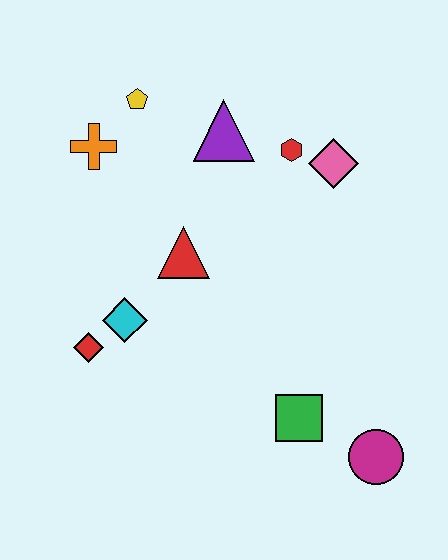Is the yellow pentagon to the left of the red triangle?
Yes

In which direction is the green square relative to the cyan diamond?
The green square is to the right of the cyan diamond.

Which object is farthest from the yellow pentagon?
The magenta circle is farthest from the yellow pentagon.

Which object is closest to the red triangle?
The cyan diamond is closest to the red triangle.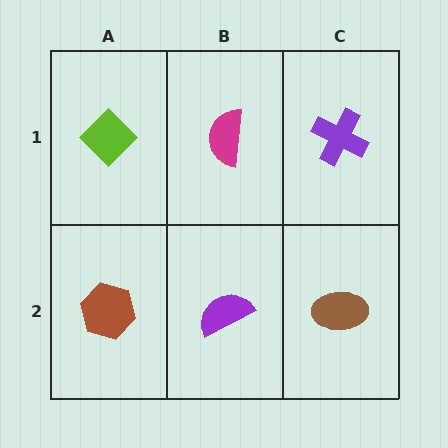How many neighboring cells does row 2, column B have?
3.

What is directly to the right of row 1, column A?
A magenta semicircle.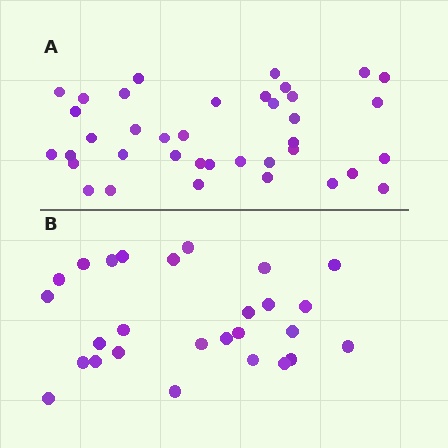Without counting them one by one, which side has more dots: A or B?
Region A (the top region) has more dots.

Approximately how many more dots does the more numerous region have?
Region A has roughly 12 or so more dots than region B.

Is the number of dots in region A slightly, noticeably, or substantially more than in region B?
Region A has noticeably more, but not dramatically so. The ratio is roughly 1.4 to 1.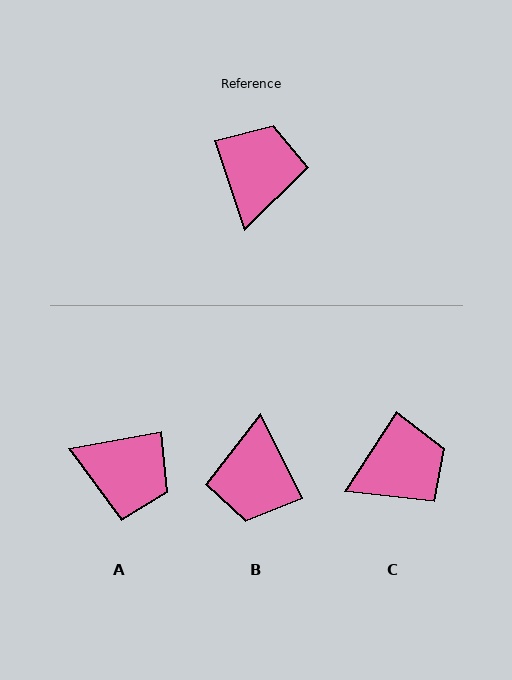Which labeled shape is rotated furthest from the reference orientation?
B, about 172 degrees away.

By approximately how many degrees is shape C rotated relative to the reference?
Approximately 51 degrees clockwise.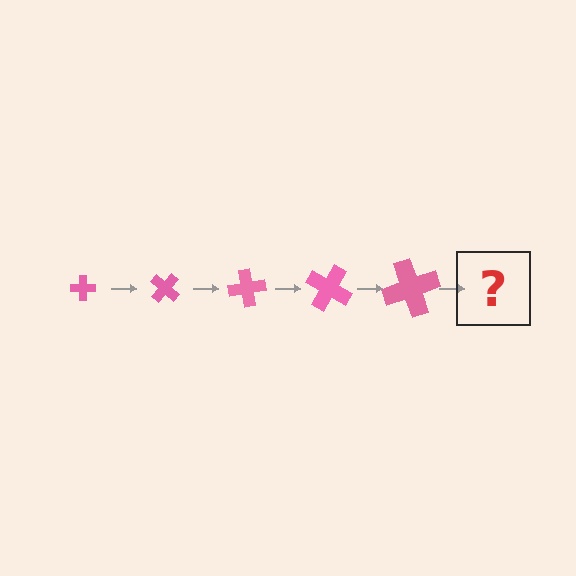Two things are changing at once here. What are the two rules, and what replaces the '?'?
The two rules are that the cross grows larger each step and it rotates 40 degrees each step. The '?' should be a cross, larger than the previous one and rotated 200 degrees from the start.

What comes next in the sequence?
The next element should be a cross, larger than the previous one and rotated 200 degrees from the start.